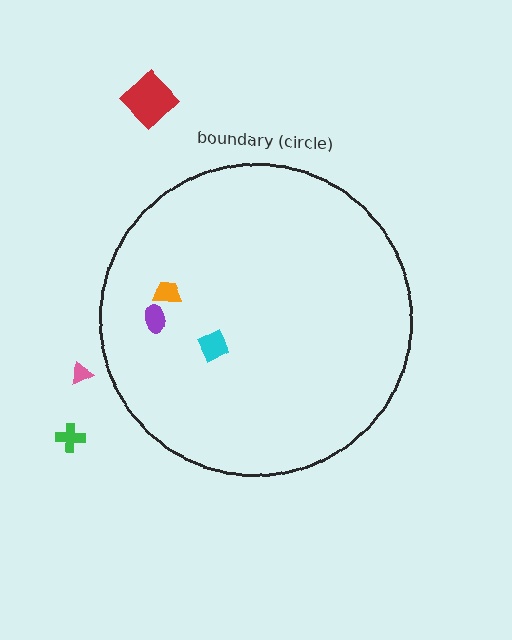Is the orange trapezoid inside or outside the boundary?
Inside.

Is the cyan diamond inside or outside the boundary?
Inside.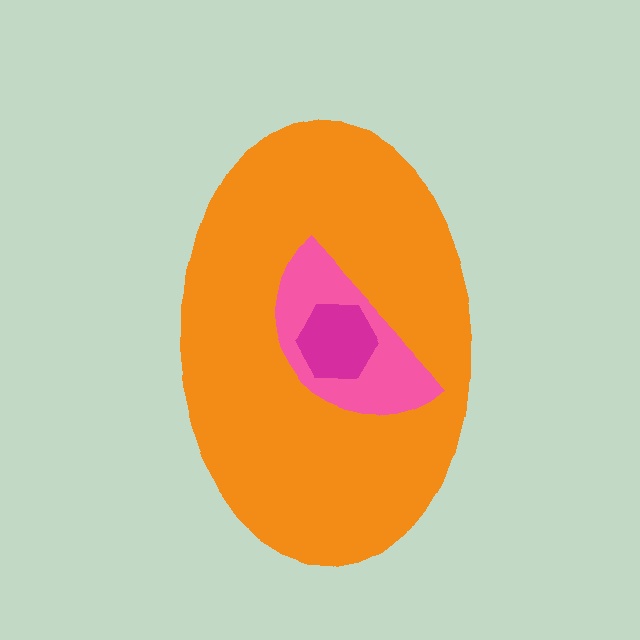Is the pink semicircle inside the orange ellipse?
Yes.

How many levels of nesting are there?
3.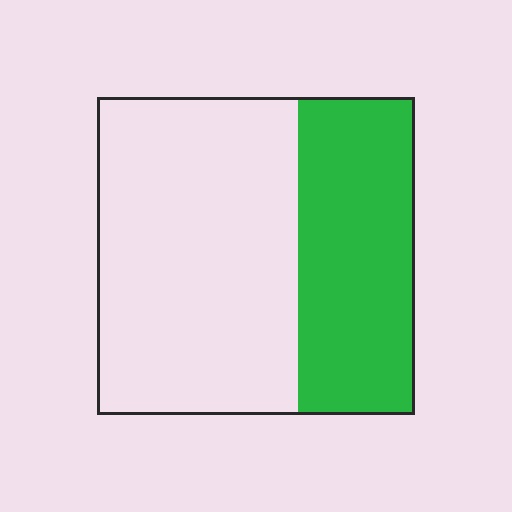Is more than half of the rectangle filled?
No.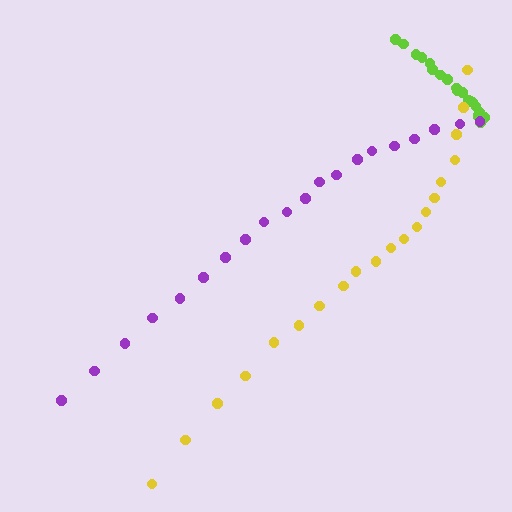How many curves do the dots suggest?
There are 3 distinct paths.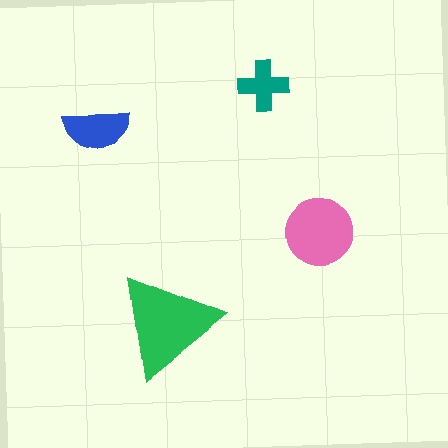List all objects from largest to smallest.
The green triangle, the pink circle, the blue semicircle, the teal cross.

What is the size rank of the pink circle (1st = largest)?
2nd.